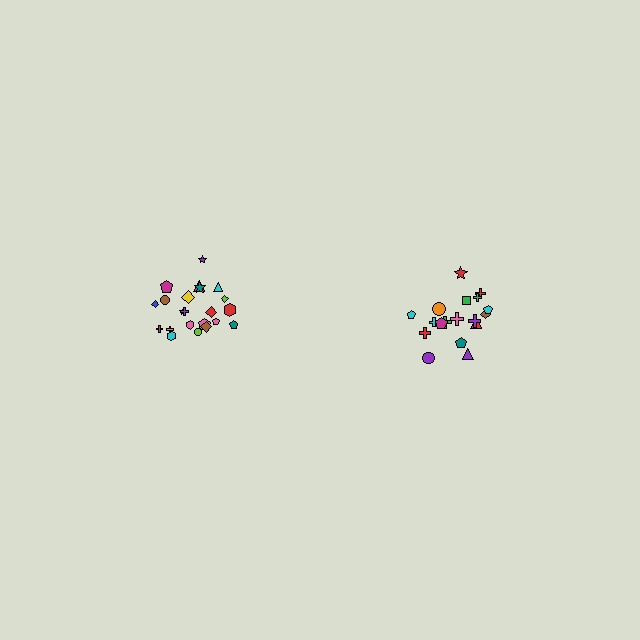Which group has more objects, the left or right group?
The left group.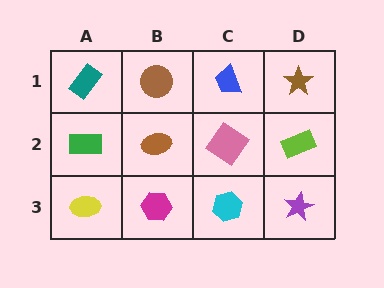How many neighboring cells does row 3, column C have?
3.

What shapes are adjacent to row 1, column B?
A brown ellipse (row 2, column B), a teal rectangle (row 1, column A), a blue trapezoid (row 1, column C).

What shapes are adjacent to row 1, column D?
A lime rectangle (row 2, column D), a blue trapezoid (row 1, column C).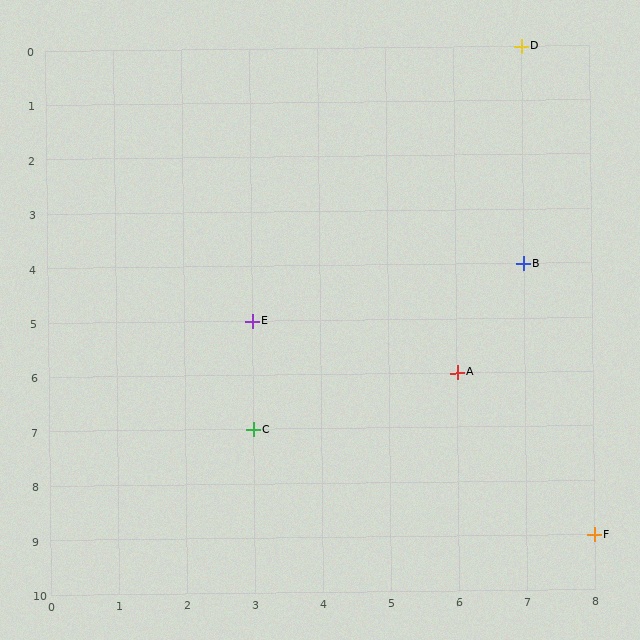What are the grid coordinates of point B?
Point B is at grid coordinates (7, 4).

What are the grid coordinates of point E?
Point E is at grid coordinates (3, 5).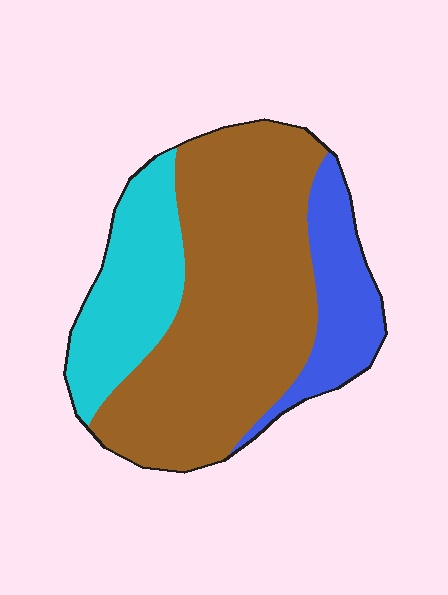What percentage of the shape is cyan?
Cyan covers 22% of the shape.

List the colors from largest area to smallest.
From largest to smallest: brown, cyan, blue.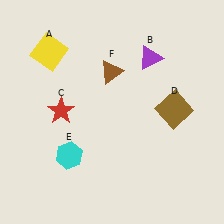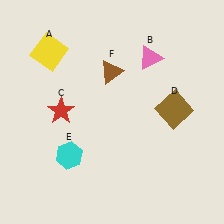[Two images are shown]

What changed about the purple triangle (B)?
In Image 1, B is purple. In Image 2, it changed to pink.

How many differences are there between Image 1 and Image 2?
There is 1 difference between the two images.